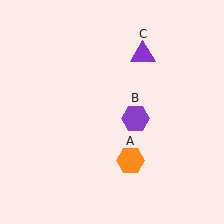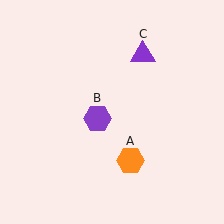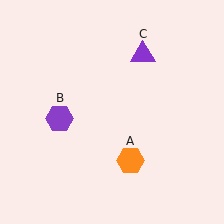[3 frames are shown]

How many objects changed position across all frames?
1 object changed position: purple hexagon (object B).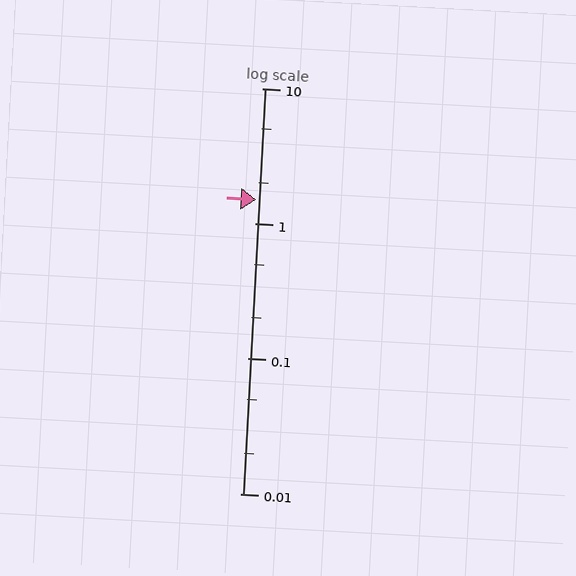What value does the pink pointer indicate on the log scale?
The pointer indicates approximately 1.5.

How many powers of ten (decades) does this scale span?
The scale spans 3 decades, from 0.01 to 10.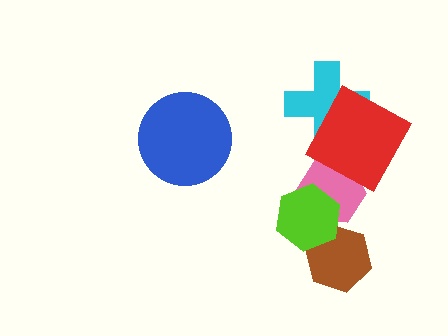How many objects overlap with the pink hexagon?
2 objects overlap with the pink hexagon.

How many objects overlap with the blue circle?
0 objects overlap with the blue circle.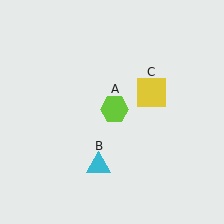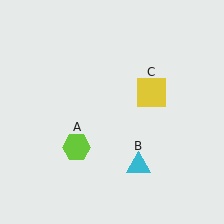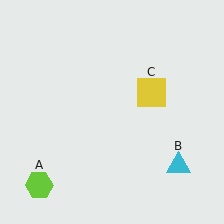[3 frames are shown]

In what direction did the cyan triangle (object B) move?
The cyan triangle (object B) moved right.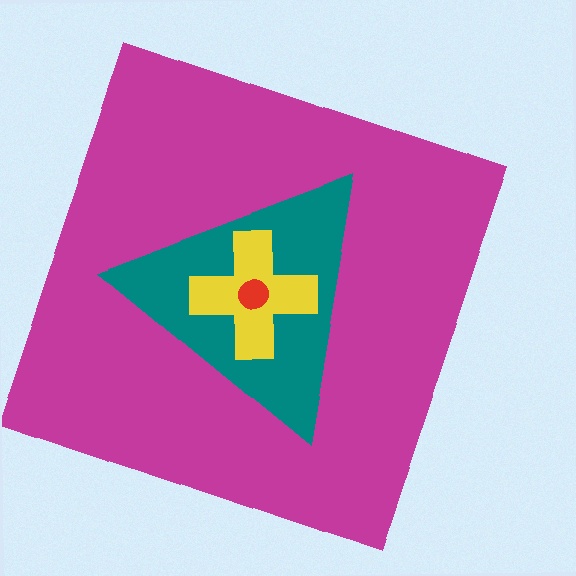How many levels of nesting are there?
4.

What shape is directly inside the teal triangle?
The yellow cross.